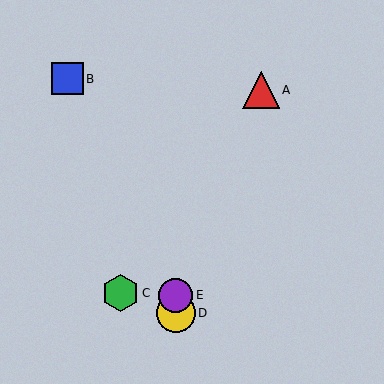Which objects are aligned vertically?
Objects D, E are aligned vertically.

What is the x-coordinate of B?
Object B is at x≈68.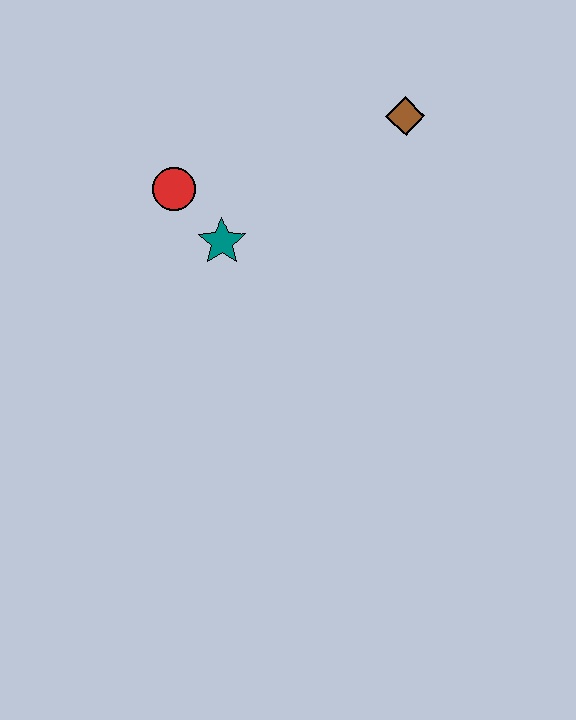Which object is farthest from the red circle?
The brown diamond is farthest from the red circle.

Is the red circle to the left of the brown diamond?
Yes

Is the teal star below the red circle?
Yes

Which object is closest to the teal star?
The red circle is closest to the teal star.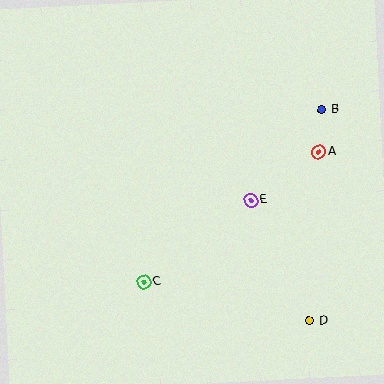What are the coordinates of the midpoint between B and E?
The midpoint between B and E is at (286, 155).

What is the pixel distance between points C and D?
The distance between C and D is 171 pixels.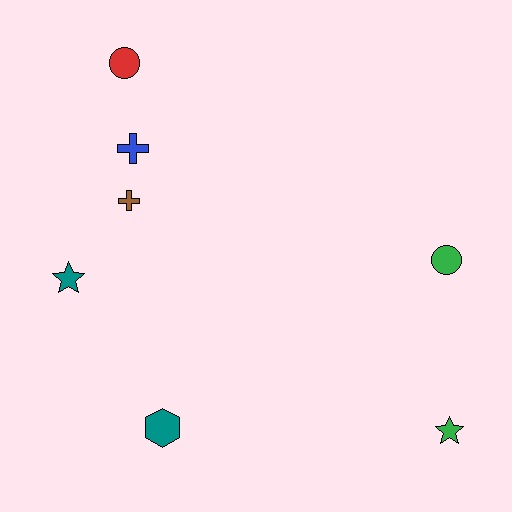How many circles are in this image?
There are 2 circles.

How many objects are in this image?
There are 7 objects.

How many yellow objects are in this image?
There are no yellow objects.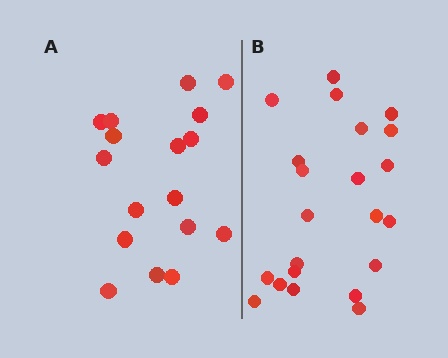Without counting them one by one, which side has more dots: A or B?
Region B (the right region) has more dots.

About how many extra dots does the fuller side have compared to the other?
Region B has about 5 more dots than region A.